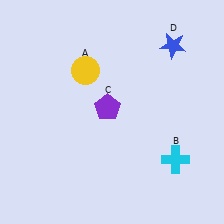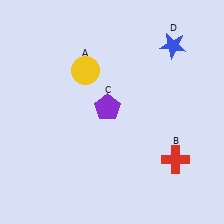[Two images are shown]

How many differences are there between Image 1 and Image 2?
There is 1 difference between the two images.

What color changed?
The cross (B) changed from cyan in Image 1 to red in Image 2.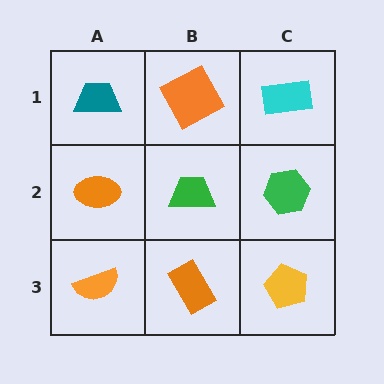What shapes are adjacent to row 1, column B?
A green trapezoid (row 2, column B), a teal trapezoid (row 1, column A), a cyan rectangle (row 1, column C).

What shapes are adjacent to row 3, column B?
A green trapezoid (row 2, column B), an orange semicircle (row 3, column A), a yellow pentagon (row 3, column C).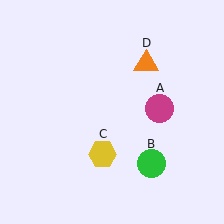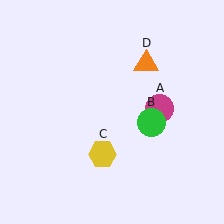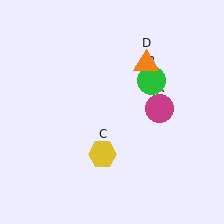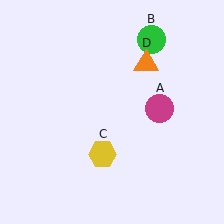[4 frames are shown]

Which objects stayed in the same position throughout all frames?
Magenta circle (object A) and yellow hexagon (object C) and orange triangle (object D) remained stationary.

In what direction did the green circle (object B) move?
The green circle (object B) moved up.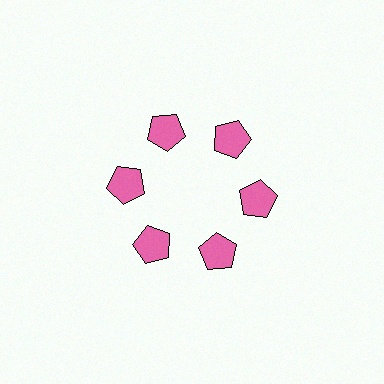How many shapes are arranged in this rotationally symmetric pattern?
There are 6 shapes, arranged in 6 groups of 1.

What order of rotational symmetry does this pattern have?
This pattern has 6-fold rotational symmetry.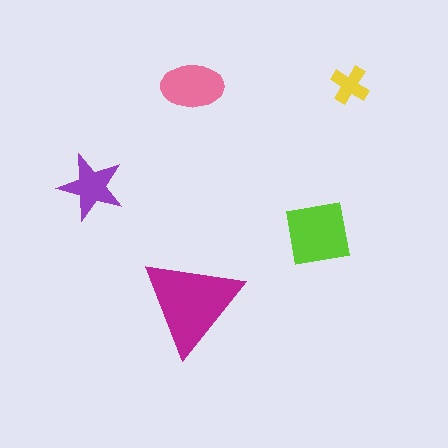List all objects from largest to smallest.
The magenta triangle, the lime square, the pink ellipse, the purple star, the yellow cross.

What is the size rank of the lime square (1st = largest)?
2nd.